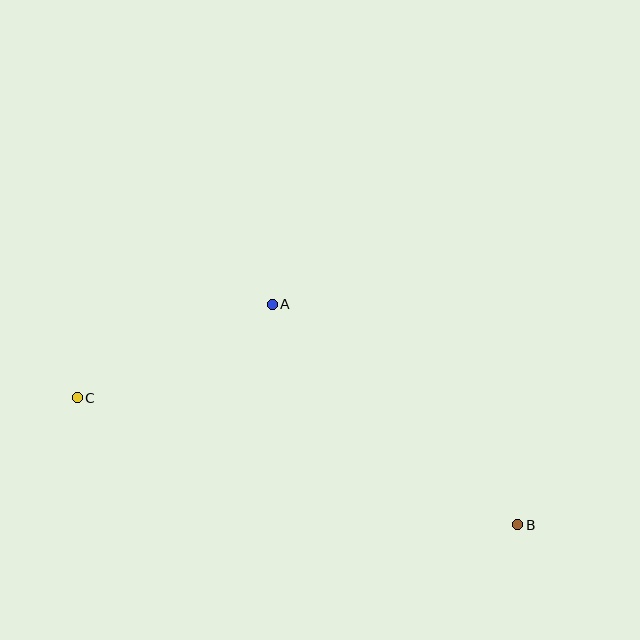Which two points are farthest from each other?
Points B and C are farthest from each other.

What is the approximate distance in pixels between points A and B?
The distance between A and B is approximately 330 pixels.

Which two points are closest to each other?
Points A and C are closest to each other.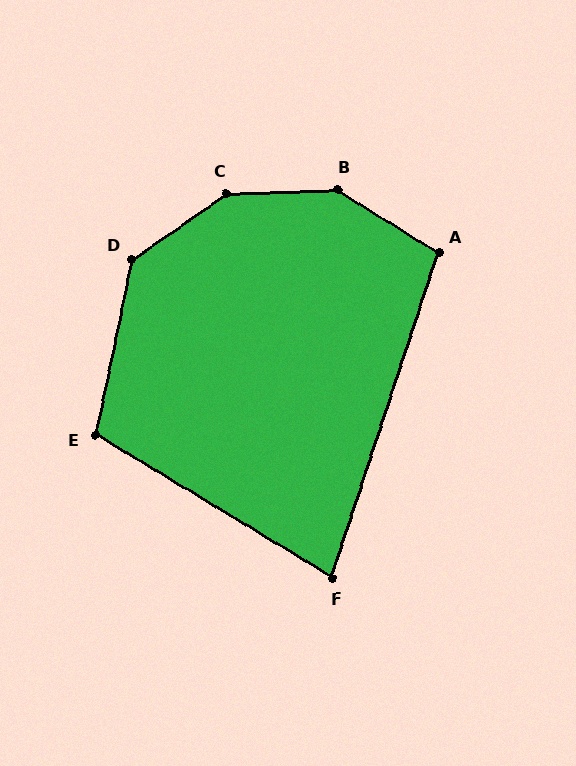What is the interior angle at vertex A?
Approximately 104 degrees (obtuse).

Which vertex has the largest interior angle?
C, at approximately 147 degrees.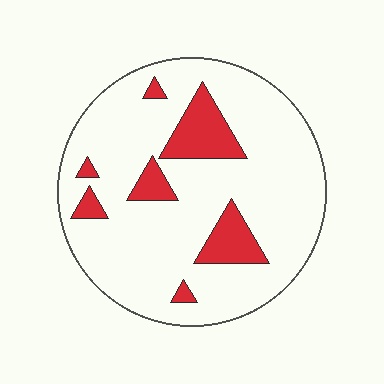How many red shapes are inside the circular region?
7.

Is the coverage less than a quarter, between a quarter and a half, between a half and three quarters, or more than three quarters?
Less than a quarter.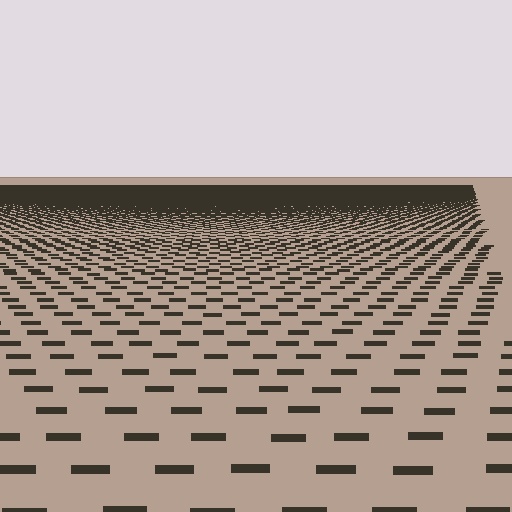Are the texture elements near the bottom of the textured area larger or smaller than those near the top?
Larger. Near the bottom, elements are closer to the viewer and appear at a bigger on-screen size.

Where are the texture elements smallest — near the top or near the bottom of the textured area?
Near the top.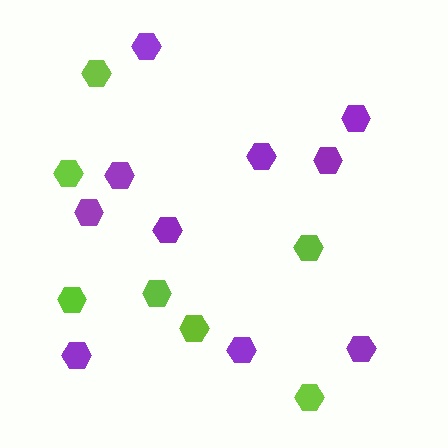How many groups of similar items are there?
There are 2 groups: one group of purple hexagons (10) and one group of lime hexagons (7).